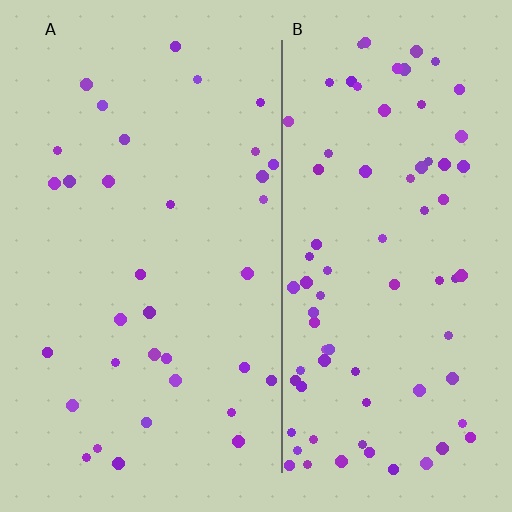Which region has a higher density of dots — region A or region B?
B (the right).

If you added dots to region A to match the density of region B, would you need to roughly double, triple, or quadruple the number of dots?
Approximately double.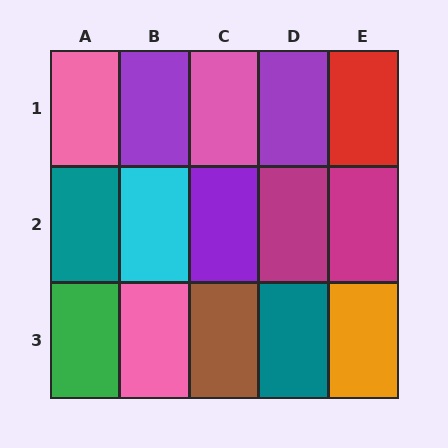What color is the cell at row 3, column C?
Brown.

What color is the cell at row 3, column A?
Green.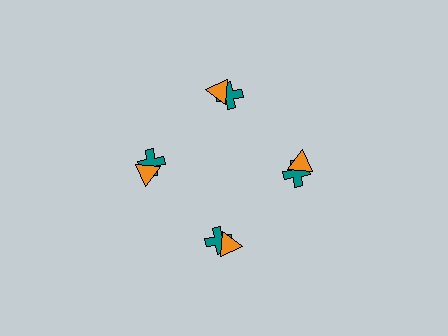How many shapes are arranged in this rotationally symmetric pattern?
There are 8 shapes, arranged in 4 groups of 2.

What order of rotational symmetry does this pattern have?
This pattern has 4-fold rotational symmetry.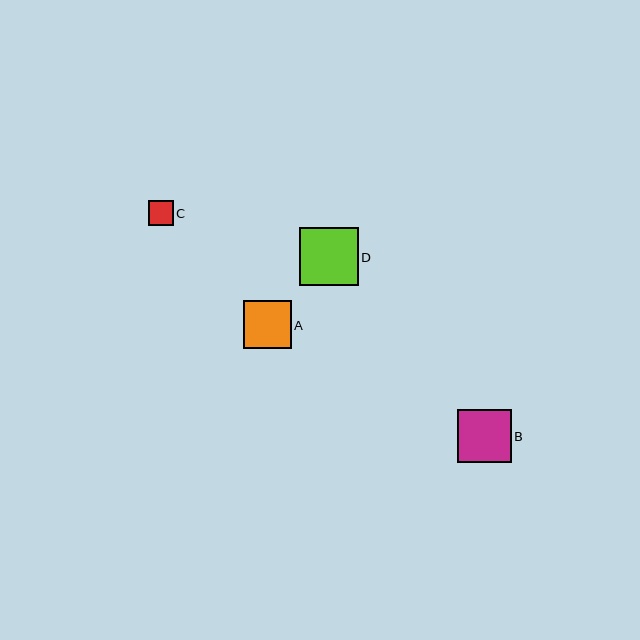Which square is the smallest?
Square C is the smallest with a size of approximately 25 pixels.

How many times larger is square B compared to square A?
Square B is approximately 1.1 times the size of square A.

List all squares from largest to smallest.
From largest to smallest: D, B, A, C.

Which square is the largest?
Square D is the largest with a size of approximately 58 pixels.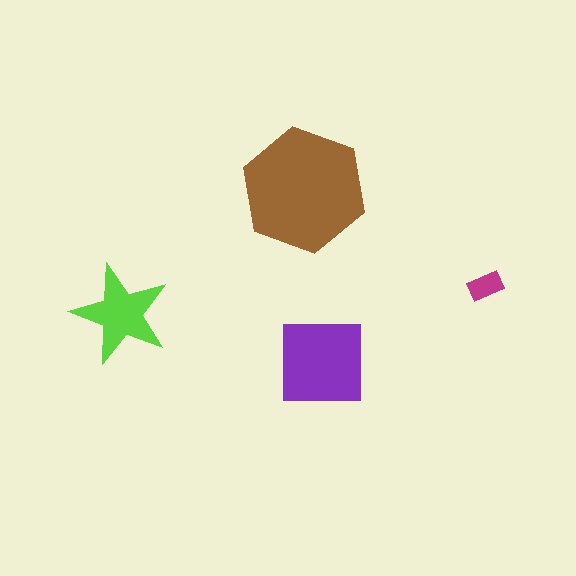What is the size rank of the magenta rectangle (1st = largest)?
4th.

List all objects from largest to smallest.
The brown hexagon, the purple square, the lime star, the magenta rectangle.